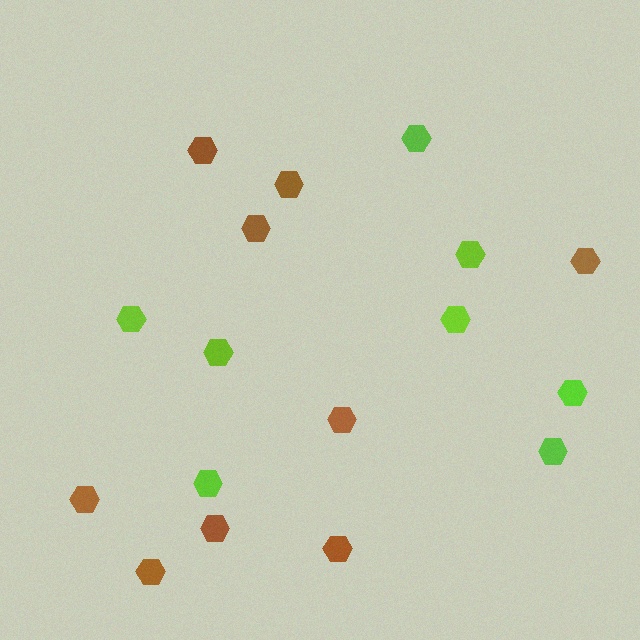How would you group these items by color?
There are 2 groups: one group of brown hexagons (9) and one group of lime hexagons (8).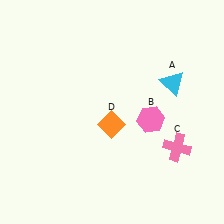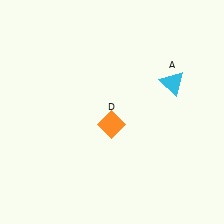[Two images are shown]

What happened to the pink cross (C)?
The pink cross (C) was removed in Image 2. It was in the bottom-right area of Image 1.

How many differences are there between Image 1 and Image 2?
There are 2 differences between the two images.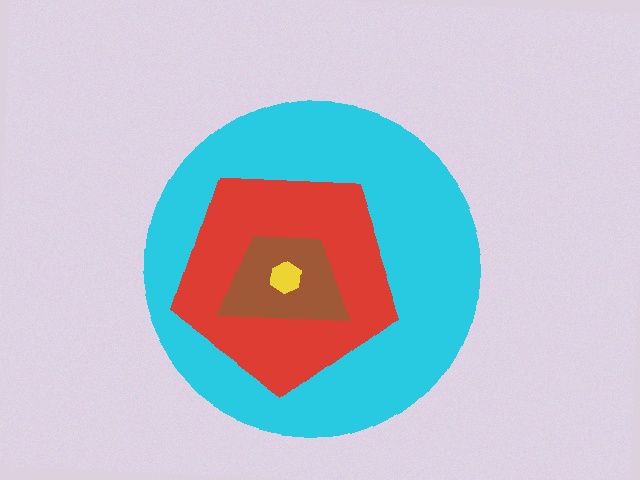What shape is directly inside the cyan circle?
The red pentagon.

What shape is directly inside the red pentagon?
The brown trapezoid.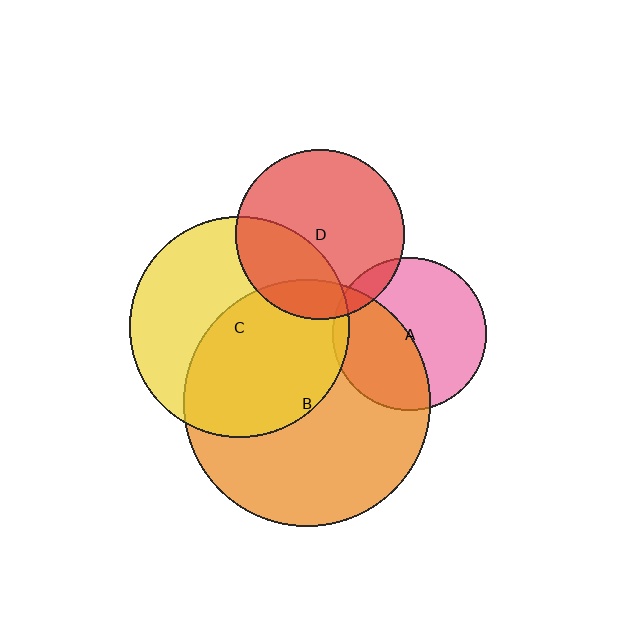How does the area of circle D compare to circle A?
Approximately 1.2 times.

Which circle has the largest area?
Circle B (orange).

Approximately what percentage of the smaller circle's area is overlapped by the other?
Approximately 10%.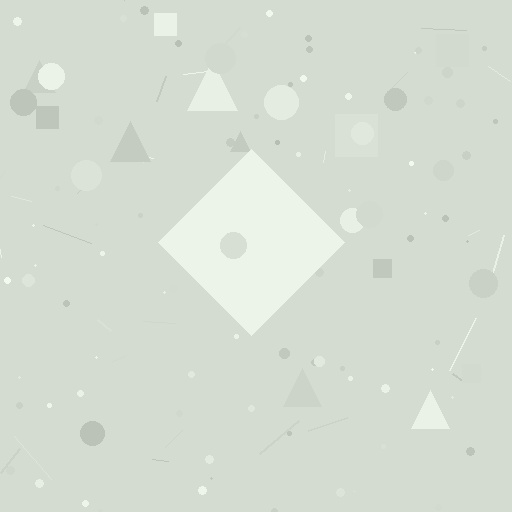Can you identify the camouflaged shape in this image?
The camouflaged shape is a diamond.